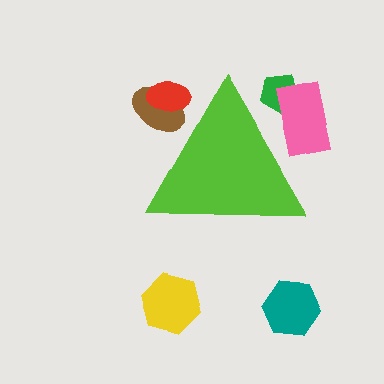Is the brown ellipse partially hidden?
Yes, the brown ellipse is partially hidden behind the lime triangle.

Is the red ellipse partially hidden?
Yes, the red ellipse is partially hidden behind the lime triangle.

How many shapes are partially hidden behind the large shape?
4 shapes are partially hidden.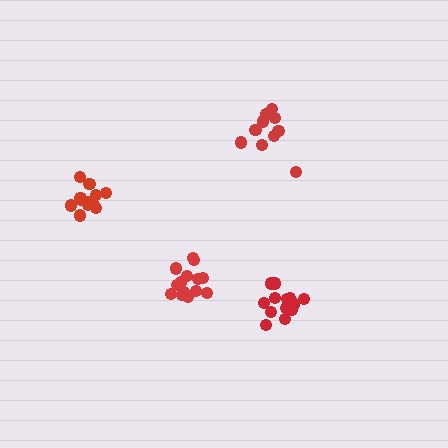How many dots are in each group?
Group 1: 14 dots, Group 2: 12 dots, Group 3: 10 dots, Group 4: 14 dots (50 total).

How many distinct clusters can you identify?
There are 4 distinct clusters.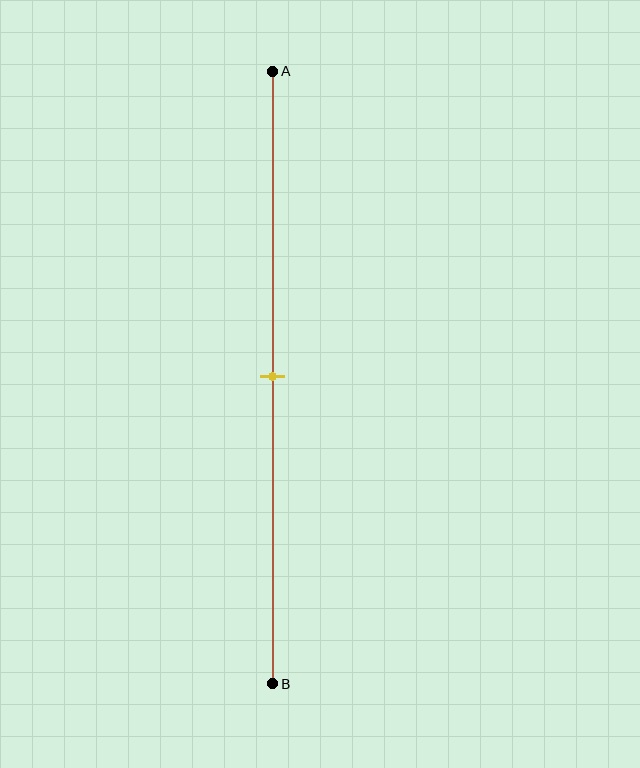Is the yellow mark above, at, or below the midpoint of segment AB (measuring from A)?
The yellow mark is approximately at the midpoint of segment AB.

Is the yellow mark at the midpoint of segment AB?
Yes, the mark is approximately at the midpoint.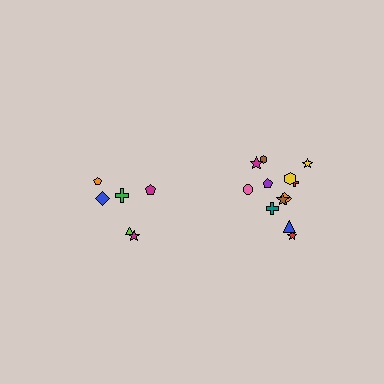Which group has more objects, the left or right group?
The right group.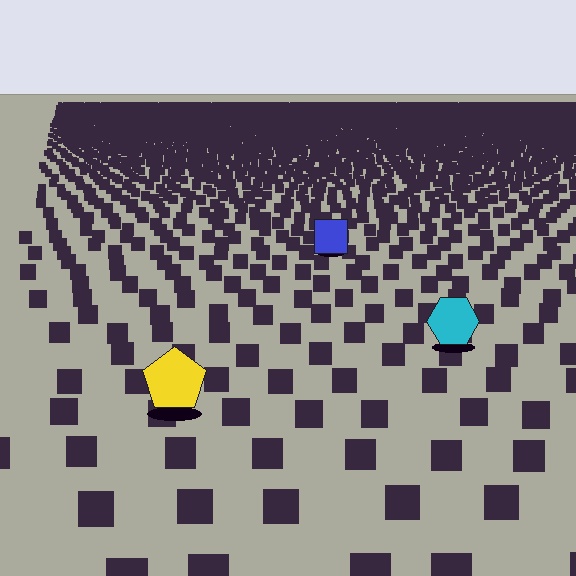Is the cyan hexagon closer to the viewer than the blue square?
Yes. The cyan hexagon is closer — you can tell from the texture gradient: the ground texture is coarser near it.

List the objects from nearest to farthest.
From nearest to farthest: the yellow pentagon, the cyan hexagon, the blue square.